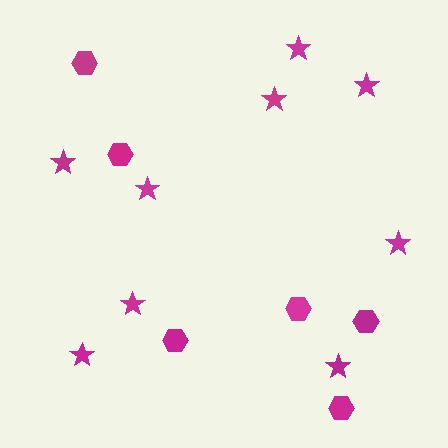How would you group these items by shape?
There are 2 groups: one group of stars (9) and one group of hexagons (6).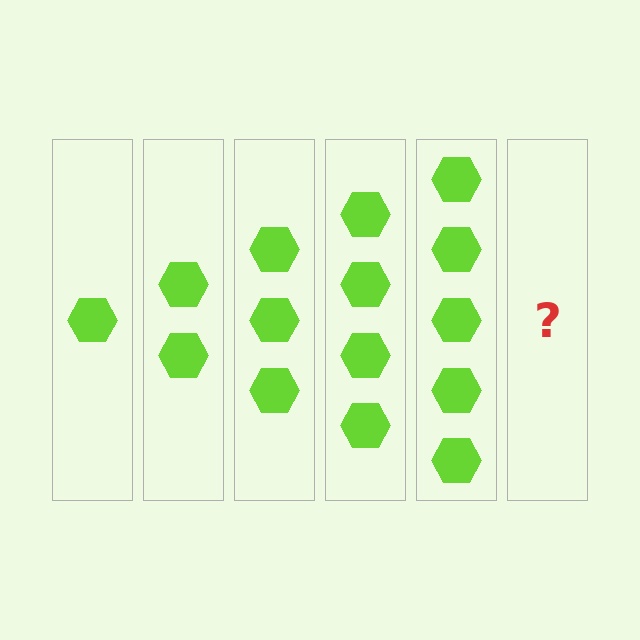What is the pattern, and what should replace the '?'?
The pattern is that each step adds one more hexagon. The '?' should be 6 hexagons.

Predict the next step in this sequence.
The next step is 6 hexagons.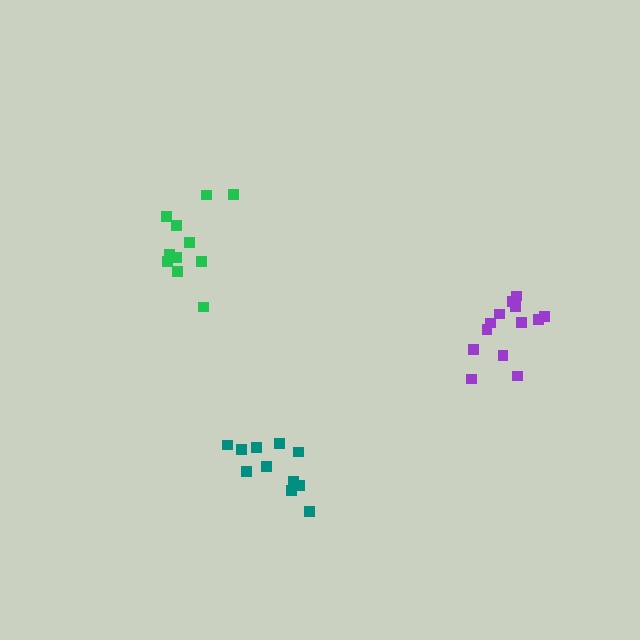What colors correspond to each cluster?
The clusters are colored: teal, purple, green.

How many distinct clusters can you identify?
There are 3 distinct clusters.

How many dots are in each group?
Group 1: 11 dots, Group 2: 13 dots, Group 3: 11 dots (35 total).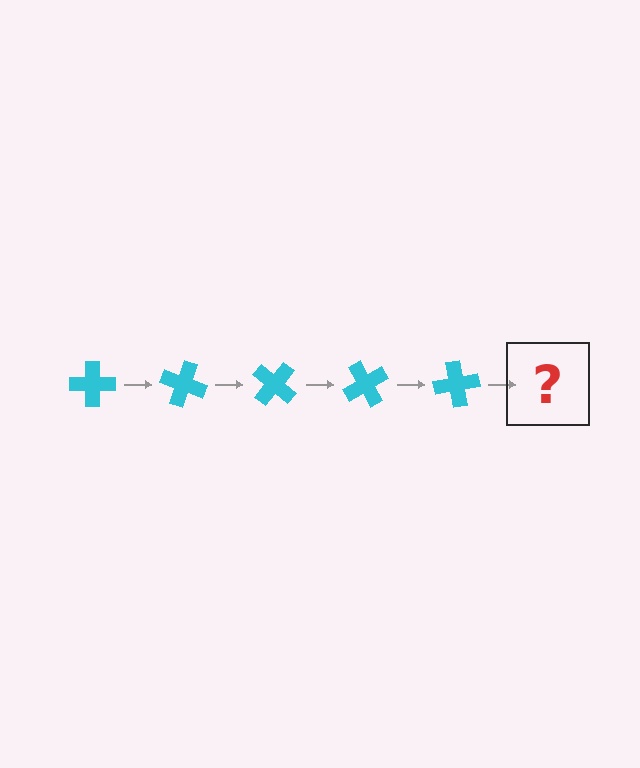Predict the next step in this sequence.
The next step is a cyan cross rotated 100 degrees.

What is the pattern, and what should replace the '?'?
The pattern is that the cross rotates 20 degrees each step. The '?' should be a cyan cross rotated 100 degrees.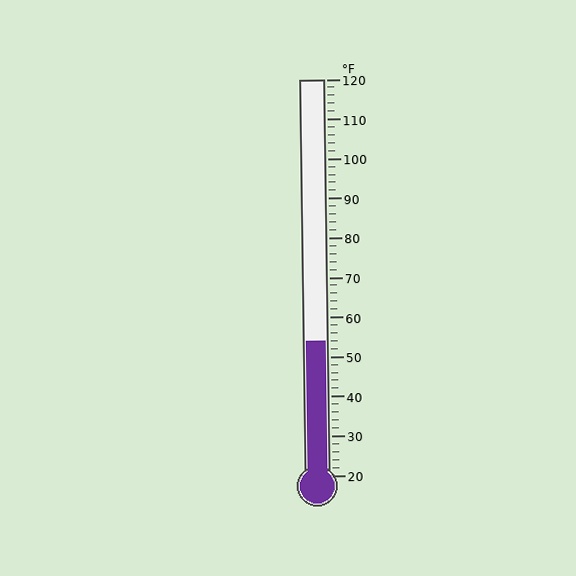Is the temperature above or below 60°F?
The temperature is below 60°F.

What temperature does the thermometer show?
The thermometer shows approximately 54°F.